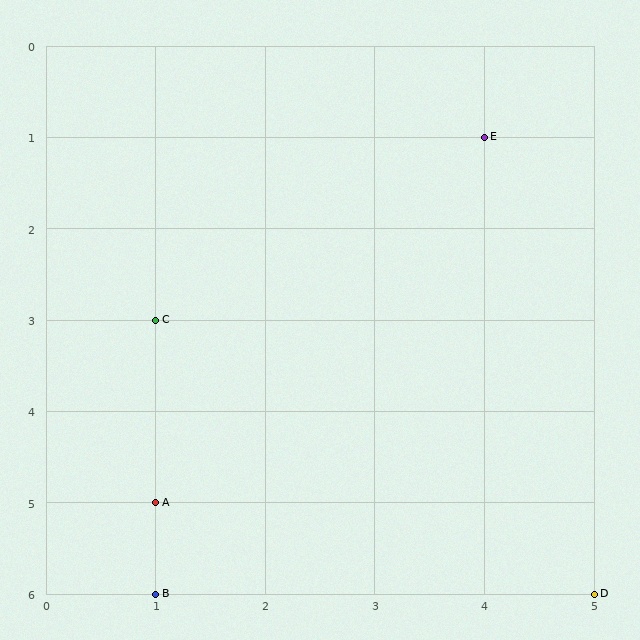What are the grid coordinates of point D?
Point D is at grid coordinates (5, 6).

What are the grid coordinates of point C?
Point C is at grid coordinates (1, 3).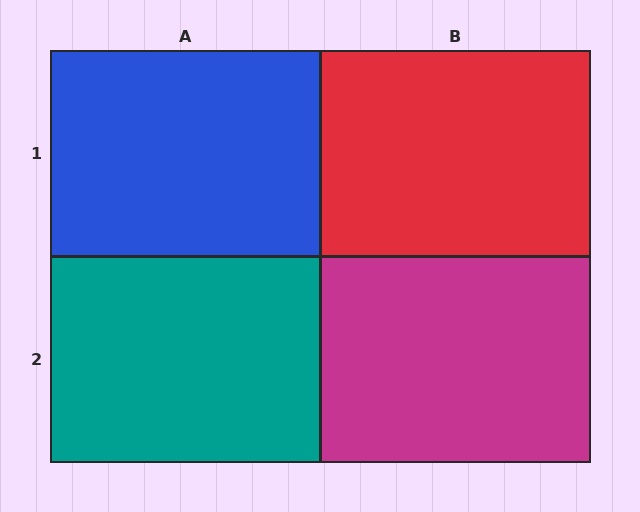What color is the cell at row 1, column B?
Red.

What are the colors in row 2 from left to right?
Teal, magenta.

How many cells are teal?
1 cell is teal.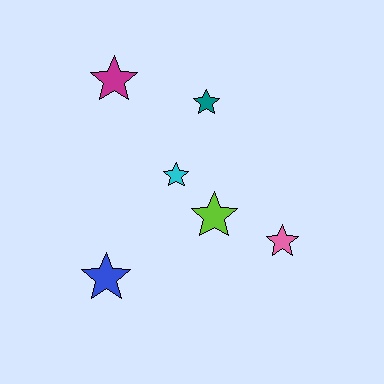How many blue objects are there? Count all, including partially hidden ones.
There is 1 blue object.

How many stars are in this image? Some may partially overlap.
There are 6 stars.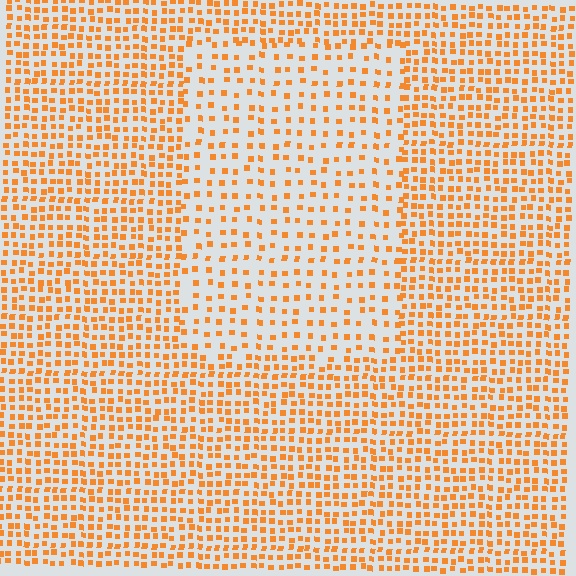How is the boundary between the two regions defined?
The boundary is defined by a change in element density (approximately 2.0x ratio). All elements are the same color, size, and shape.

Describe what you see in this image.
The image contains small orange elements arranged at two different densities. A rectangle-shaped region is visible where the elements are less densely packed than the surrounding area.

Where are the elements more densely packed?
The elements are more densely packed outside the rectangle boundary.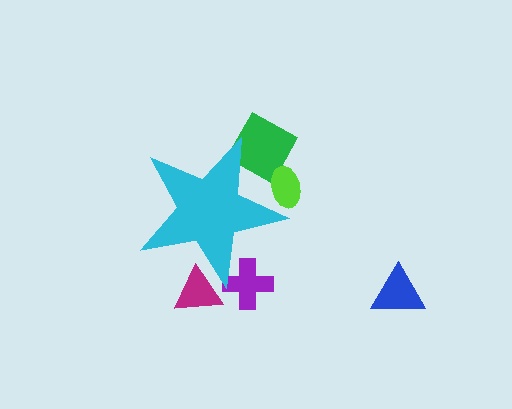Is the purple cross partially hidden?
Yes, the purple cross is partially hidden behind the cyan star.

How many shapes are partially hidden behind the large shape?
4 shapes are partially hidden.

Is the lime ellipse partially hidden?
Yes, the lime ellipse is partially hidden behind the cyan star.